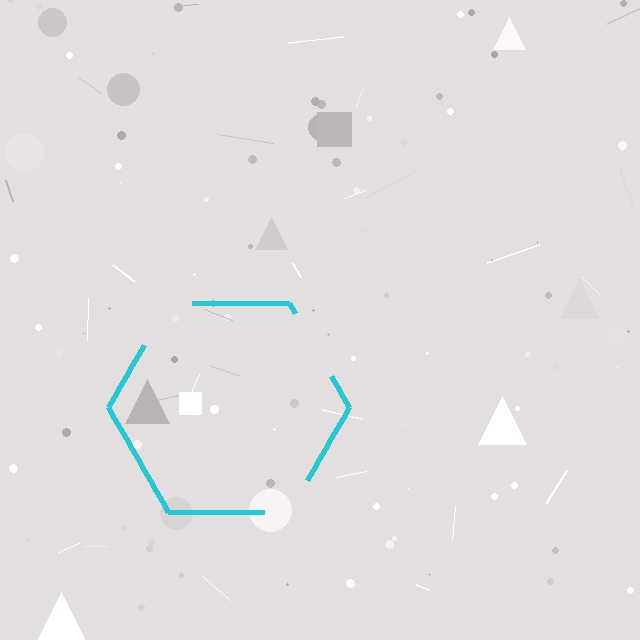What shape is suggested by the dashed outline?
The dashed outline suggests a hexagon.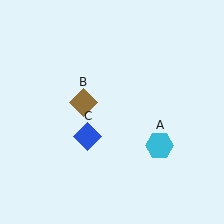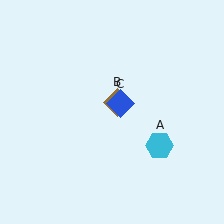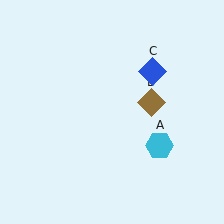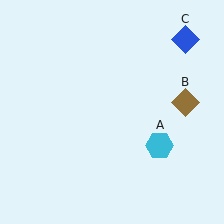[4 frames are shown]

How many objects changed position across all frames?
2 objects changed position: brown diamond (object B), blue diamond (object C).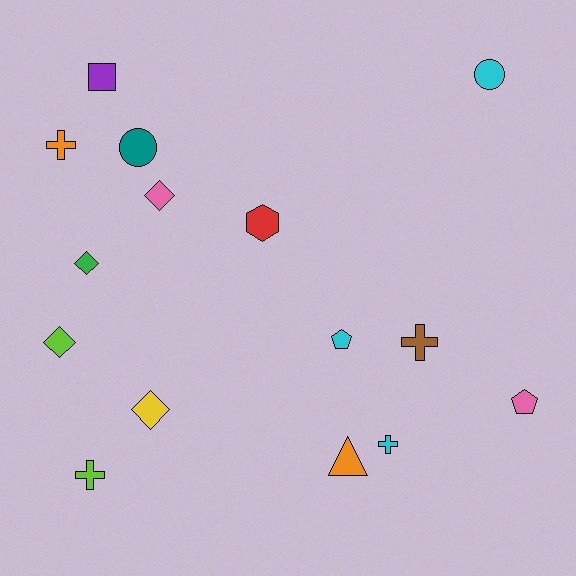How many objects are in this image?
There are 15 objects.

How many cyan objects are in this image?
There are 3 cyan objects.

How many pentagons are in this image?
There are 2 pentagons.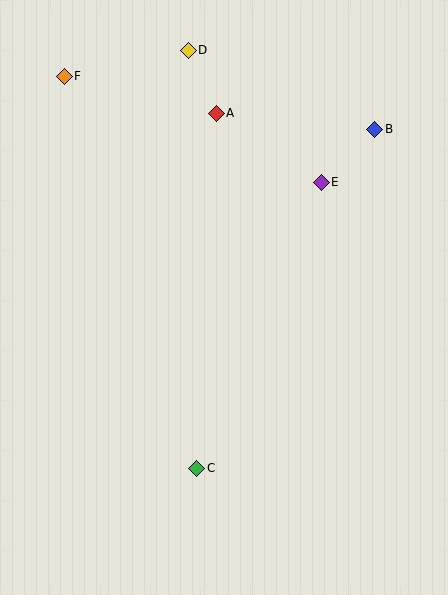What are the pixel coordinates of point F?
Point F is at (64, 76).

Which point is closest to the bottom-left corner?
Point C is closest to the bottom-left corner.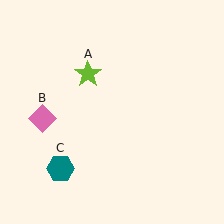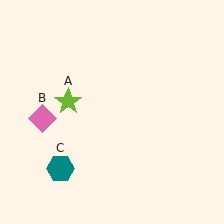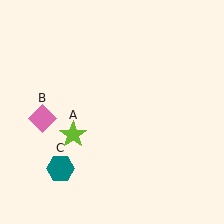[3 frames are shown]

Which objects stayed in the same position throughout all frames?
Pink diamond (object B) and teal hexagon (object C) remained stationary.